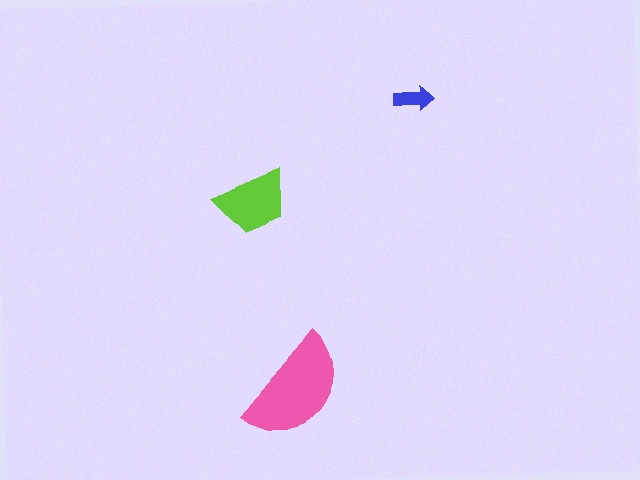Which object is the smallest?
The blue arrow.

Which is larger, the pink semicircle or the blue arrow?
The pink semicircle.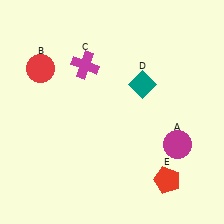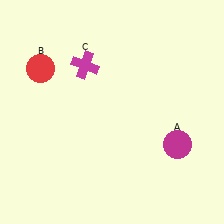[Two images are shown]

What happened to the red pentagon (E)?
The red pentagon (E) was removed in Image 2. It was in the bottom-right area of Image 1.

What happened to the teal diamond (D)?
The teal diamond (D) was removed in Image 2. It was in the top-right area of Image 1.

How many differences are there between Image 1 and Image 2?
There are 2 differences between the two images.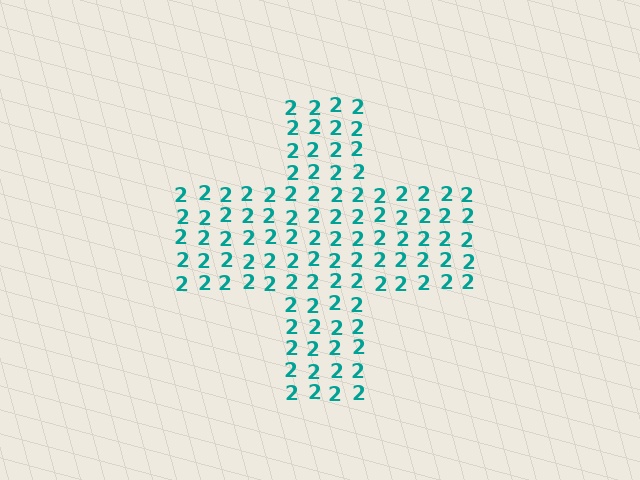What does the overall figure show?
The overall figure shows a cross.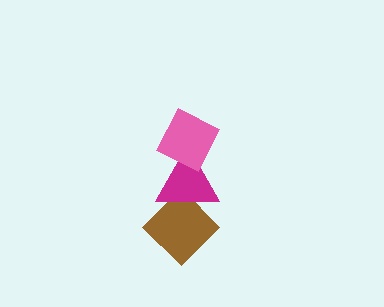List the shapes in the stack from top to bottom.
From top to bottom: the pink diamond, the magenta triangle, the brown diamond.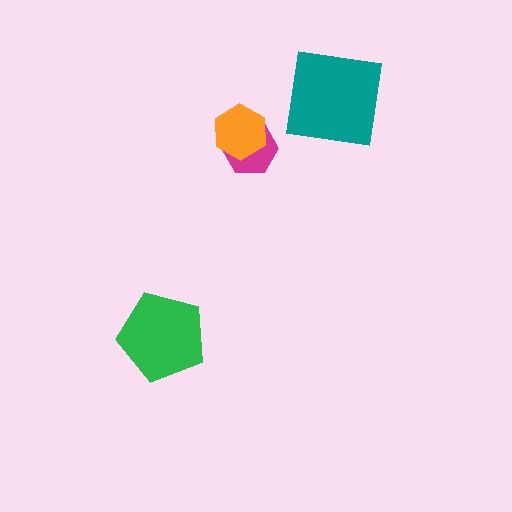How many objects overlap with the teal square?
0 objects overlap with the teal square.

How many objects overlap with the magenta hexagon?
1 object overlaps with the magenta hexagon.